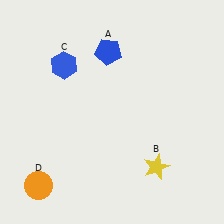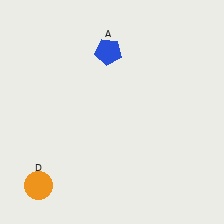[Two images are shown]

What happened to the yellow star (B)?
The yellow star (B) was removed in Image 2. It was in the bottom-right area of Image 1.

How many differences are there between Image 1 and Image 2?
There are 2 differences between the two images.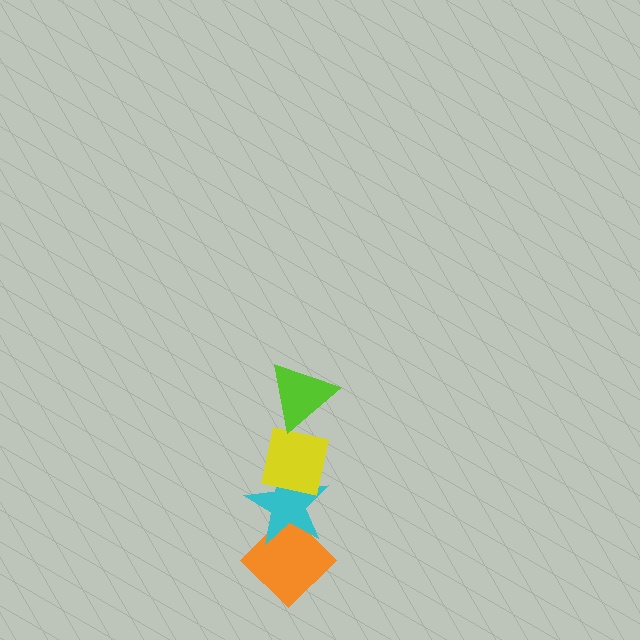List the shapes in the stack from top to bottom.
From top to bottom: the lime triangle, the yellow square, the cyan star, the orange diamond.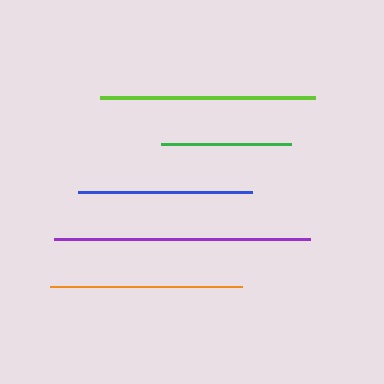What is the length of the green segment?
The green segment is approximately 130 pixels long.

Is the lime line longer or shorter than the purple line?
The purple line is longer than the lime line.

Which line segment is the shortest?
The green line is the shortest at approximately 130 pixels.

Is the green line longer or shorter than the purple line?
The purple line is longer than the green line.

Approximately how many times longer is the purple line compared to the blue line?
The purple line is approximately 1.5 times the length of the blue line.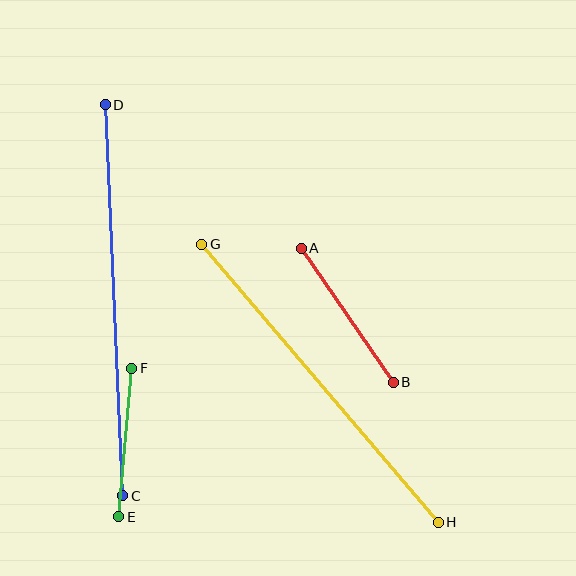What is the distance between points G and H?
The distance is approximately 365 pixels.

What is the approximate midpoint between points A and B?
The midpoint is at approximately (347, 315) pixels.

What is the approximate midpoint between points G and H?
The midpoint is at approximately (320, 383) pixels.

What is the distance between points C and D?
The distance is approximately 392 pixels.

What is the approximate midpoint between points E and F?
The midpoint is at approximately (125, 442) pixels.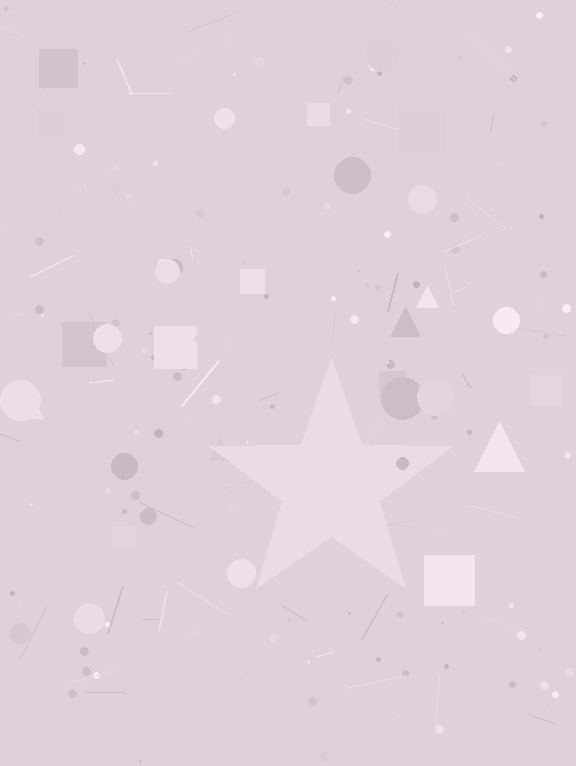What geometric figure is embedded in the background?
A star is embedded in the background.